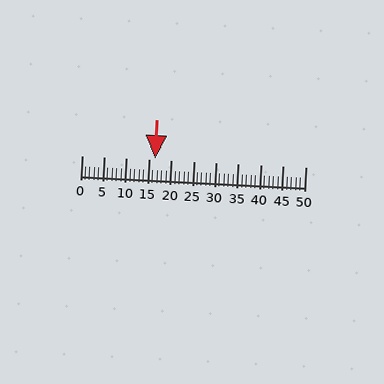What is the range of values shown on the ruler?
The ruler shows values from 0 to 50.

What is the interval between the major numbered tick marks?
The major tick marks are spaced 5 units apart.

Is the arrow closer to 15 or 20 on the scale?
The arrow is closer to 15.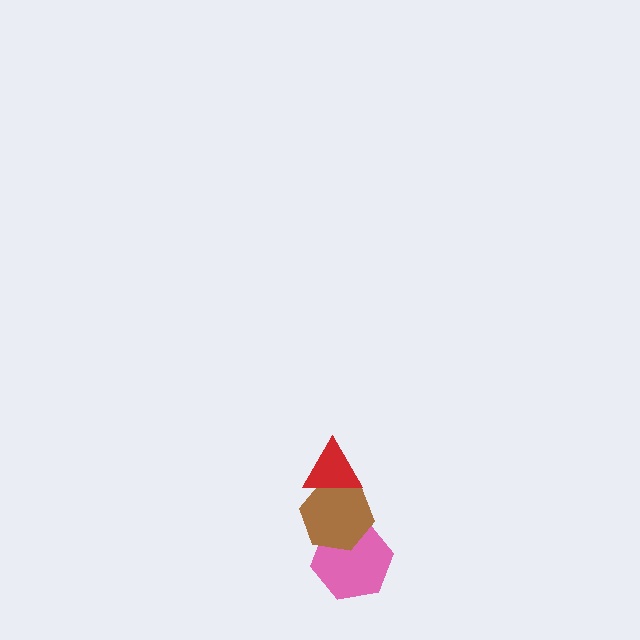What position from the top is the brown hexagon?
The brown hexagon is 2nd from the top.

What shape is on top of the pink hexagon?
The brown hexagon is on top of the pink hexagon.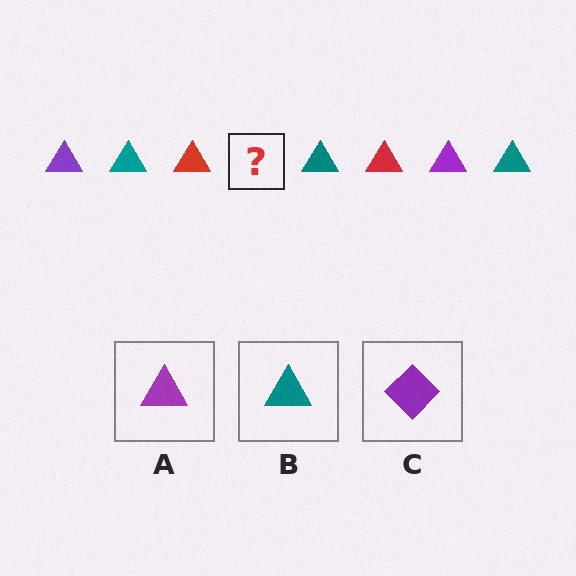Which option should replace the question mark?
Option A.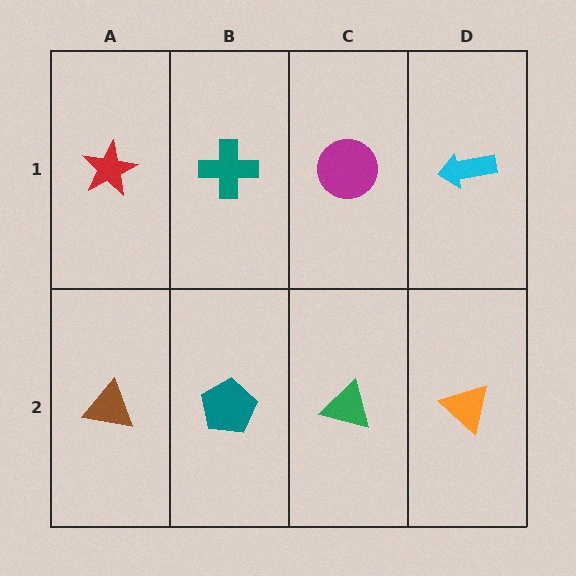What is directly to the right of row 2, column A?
A teal pentagon.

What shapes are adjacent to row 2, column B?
A teal cross (row 1, column B), a brown triangle (row 2, column A), a green triangle (row 2, column C).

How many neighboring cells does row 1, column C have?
3.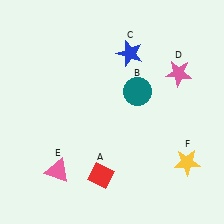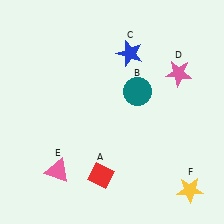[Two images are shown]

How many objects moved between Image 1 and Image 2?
1 object moved between the two images.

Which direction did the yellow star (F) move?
The yellow star (F) moved down.